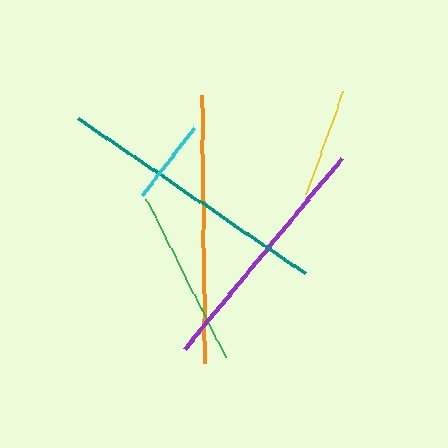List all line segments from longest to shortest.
From longest to shortest: teal, orange, purple, green, yellow, cyan.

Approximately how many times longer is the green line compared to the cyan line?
The green line is approximately 2.1 times the length of the cyan line.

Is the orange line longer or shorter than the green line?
The orange line is longer than the green line.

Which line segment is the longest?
The teal line is the longest at approximately 275 pixels.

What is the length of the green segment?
The green segment is approximately 177 pixels long.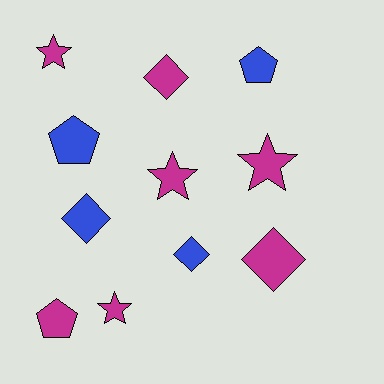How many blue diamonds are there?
There are 2 blue diamonds.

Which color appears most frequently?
Magenta, with 7 objects.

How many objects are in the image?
There are 11 objects.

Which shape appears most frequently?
Star, with 4 objects.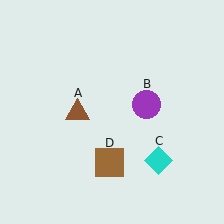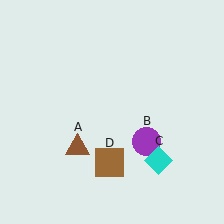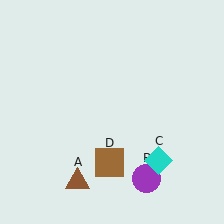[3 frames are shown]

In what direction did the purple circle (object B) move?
The purple circle (object B) moved down.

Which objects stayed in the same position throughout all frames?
Cyan diamond (object C) and brown square (object D) remained stationary.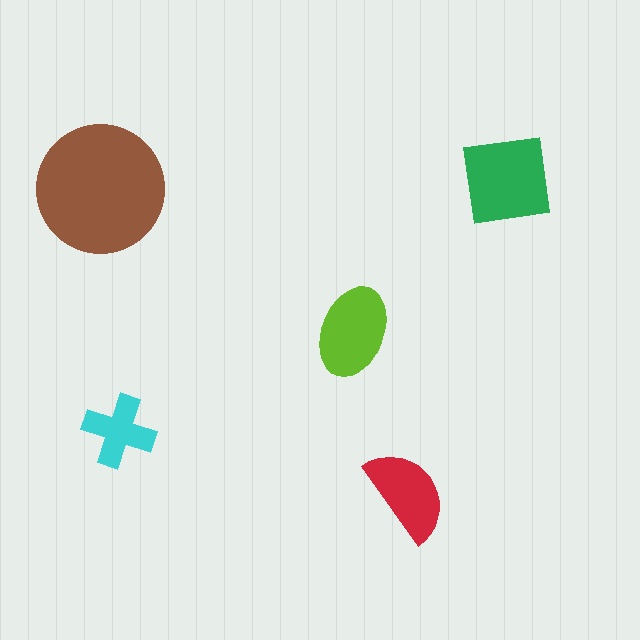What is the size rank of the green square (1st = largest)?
2nd.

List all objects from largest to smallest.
The brown circle, the green square, the lime ellipse, the red semicircle, the cyan cross.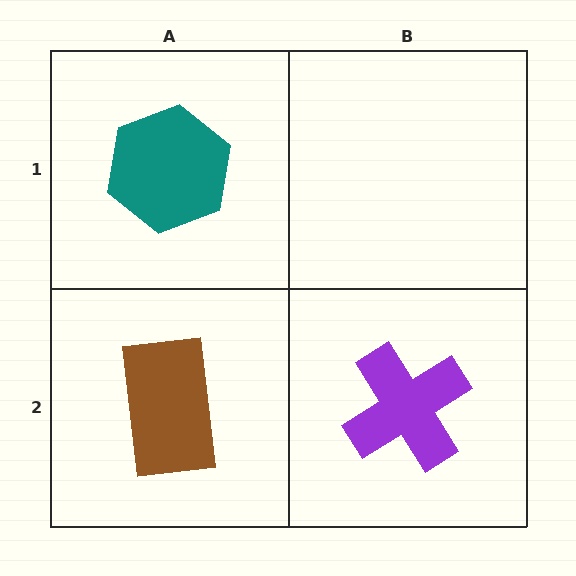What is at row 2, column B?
A purple cross.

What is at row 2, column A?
A brown rectangle.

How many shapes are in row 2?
2 shapes.